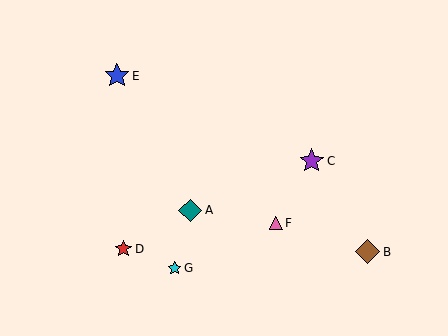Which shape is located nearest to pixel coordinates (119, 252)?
The red star (labeled D) at (123, 249) is nearest to that location.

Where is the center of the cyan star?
The center of the cyan star is at (174, 268).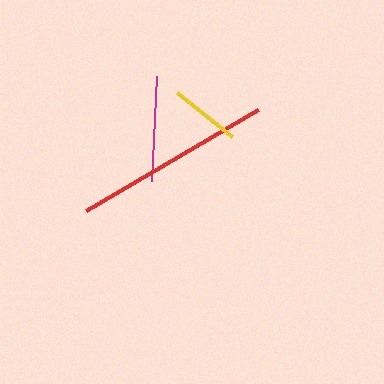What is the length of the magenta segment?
The magenta segment is approximately 105 pixels long.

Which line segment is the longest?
The red line is the longest at approximately 200 pixels.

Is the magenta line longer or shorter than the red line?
The red line is longer than the magenta line.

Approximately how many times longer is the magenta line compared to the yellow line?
The magenta line is approximately 1.5 times the length of the yellow line.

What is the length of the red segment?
The red segment is approximately 200 pixels long.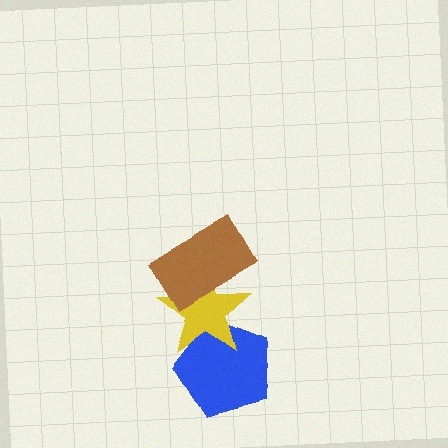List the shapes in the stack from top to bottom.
From top to bottom: the brown rectangle, the yellow star, the blue pentagon.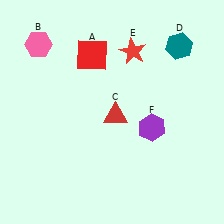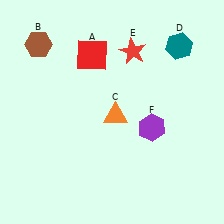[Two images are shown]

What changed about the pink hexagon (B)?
In Image 1, B is pink. In Image 2, it changed to brown.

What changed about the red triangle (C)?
In Image 1, C is red. In Image 2, it changed to orange.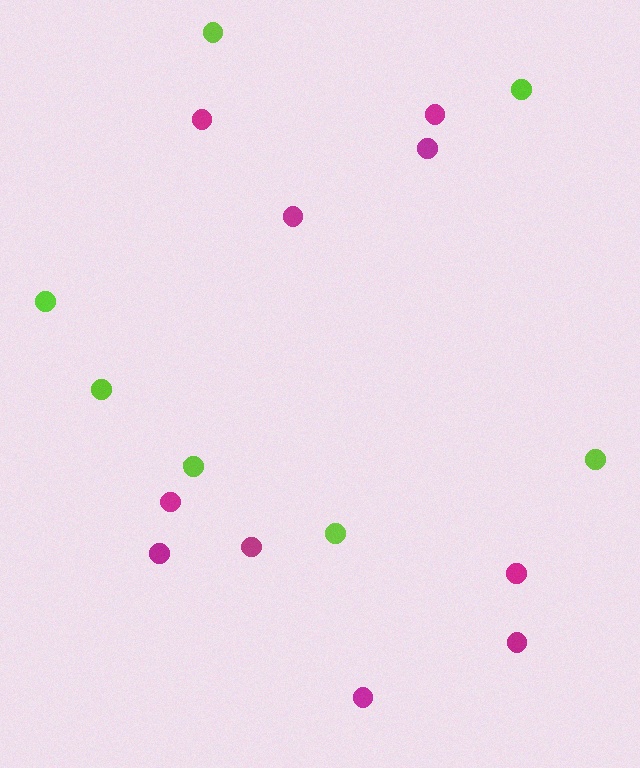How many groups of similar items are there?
There are 2 groups: one group of magenta circles (10) and one group of lime circles (7).